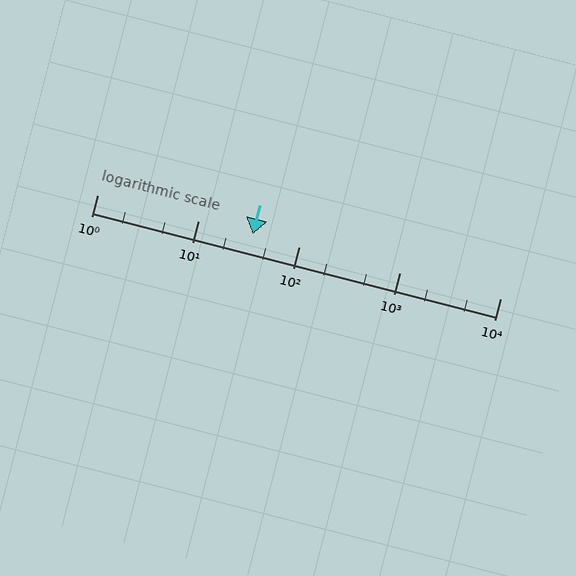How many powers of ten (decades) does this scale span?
The scale spans 4 decades, from 1 to 10000.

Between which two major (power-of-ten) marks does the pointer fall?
The pointer is between 10 and 100.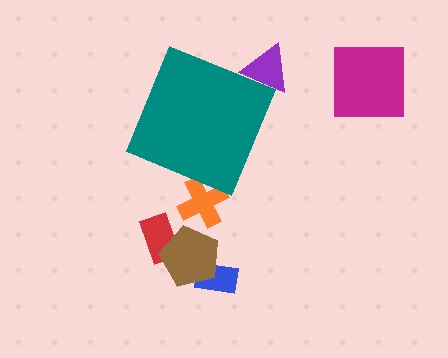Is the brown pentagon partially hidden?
No, the brown pentagon is fully visible.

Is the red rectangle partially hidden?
No, the red rectangle is fully visible.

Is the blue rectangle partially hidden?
No, the blue rectangle is fully visible.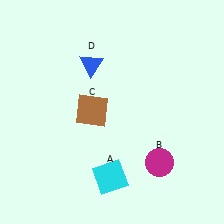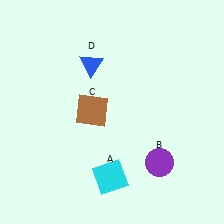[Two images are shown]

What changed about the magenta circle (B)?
In Image 1, B is magenta. In Image 2, it changed to purple.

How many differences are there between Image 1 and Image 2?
There is 1 difference between the two images.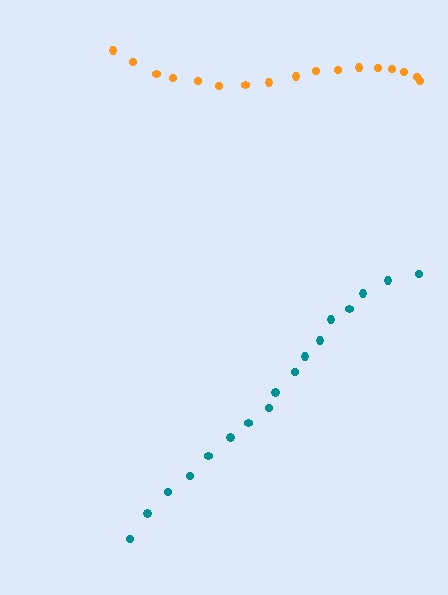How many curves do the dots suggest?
There are 2 distinct paths.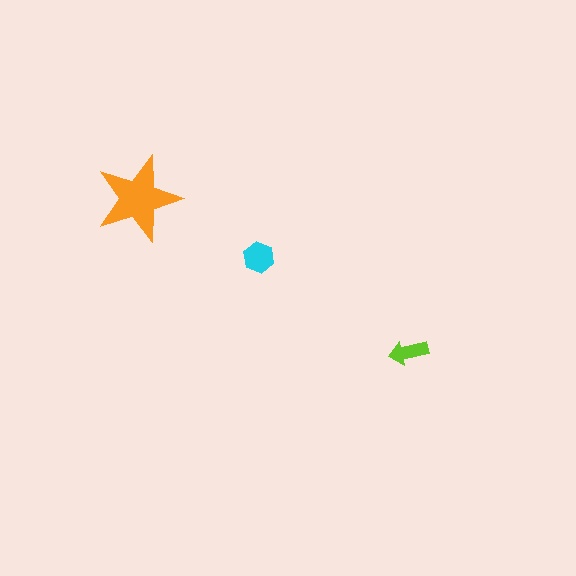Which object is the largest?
The orange star.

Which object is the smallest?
The lime arrow.